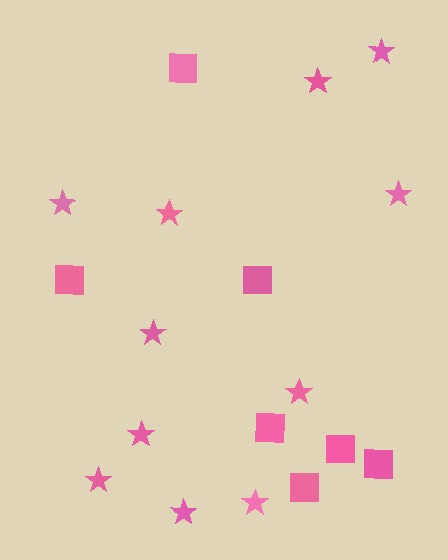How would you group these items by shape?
There are 2 groups: one group of stars (11) and one group of squares (7).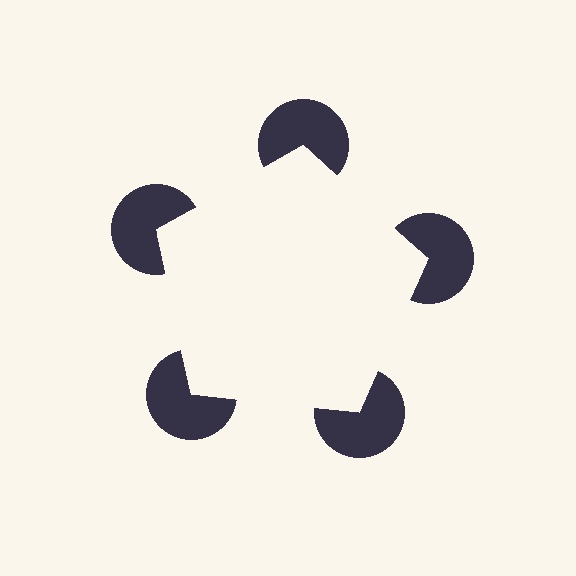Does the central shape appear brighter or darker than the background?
It typically appears slightly brighter than the background, even though no actual brightness change is drawn.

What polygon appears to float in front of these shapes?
An illusory pentagon — its edges are inferred from the aligned wedge cuts in the pac-man discs, not physically drawn.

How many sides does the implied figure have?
5 sides.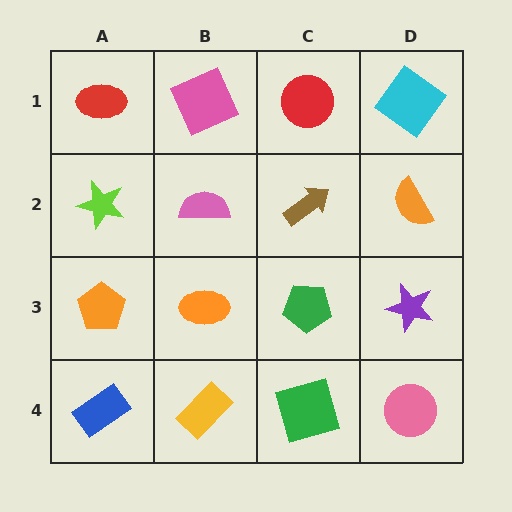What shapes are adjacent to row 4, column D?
A purple star (row 3, column D), a green square (row 4, column C).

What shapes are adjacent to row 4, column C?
A green pentagon (row 3, column C), a yellow rectangle (row 4, column B), a pink circle (row 4, column D).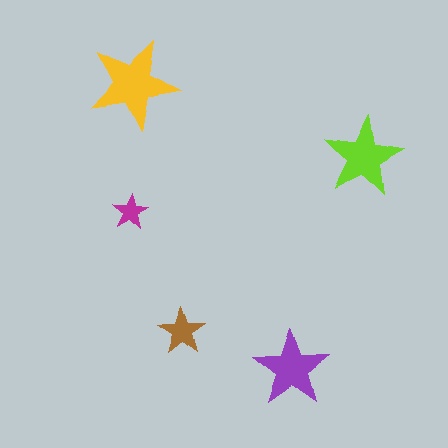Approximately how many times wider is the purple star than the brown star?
About 1.5 times wider.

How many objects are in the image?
There are 5 objects in the image.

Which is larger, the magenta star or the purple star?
The purple one.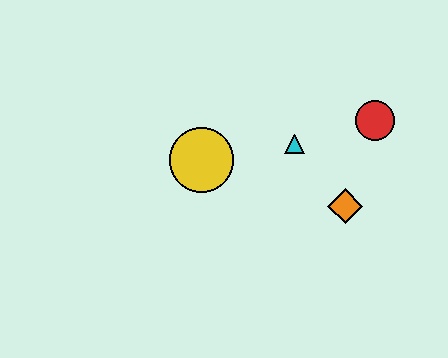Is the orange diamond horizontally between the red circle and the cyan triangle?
Yes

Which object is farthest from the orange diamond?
The yellow circle is farthest from the orange diamond.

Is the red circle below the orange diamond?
No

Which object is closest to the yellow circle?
The cyan triangle is closest to the yellow circle.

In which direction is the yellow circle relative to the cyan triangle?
The yellow circle is to the left of the cyan triangle.